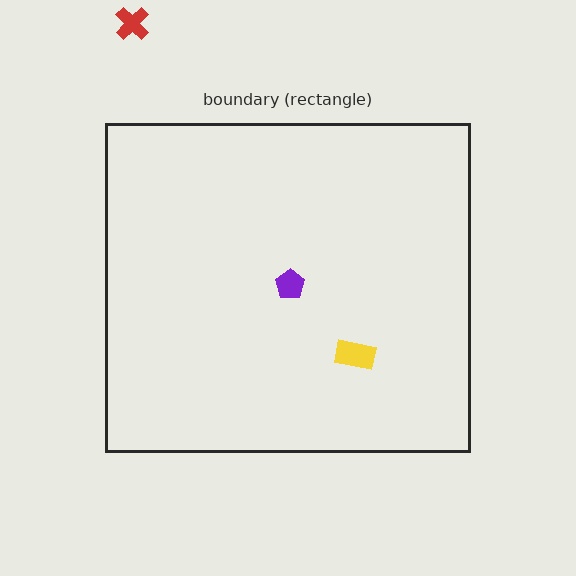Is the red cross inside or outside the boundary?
Outside.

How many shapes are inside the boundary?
2 inside, 1 outside.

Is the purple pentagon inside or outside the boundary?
Inside.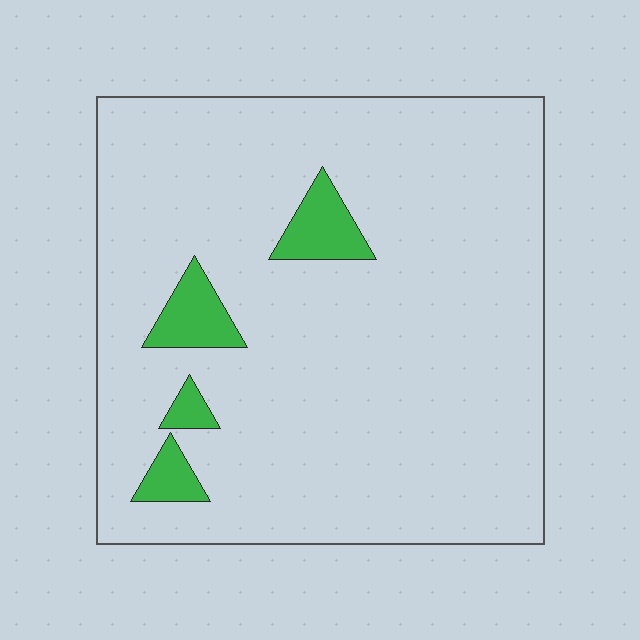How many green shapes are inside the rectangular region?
4.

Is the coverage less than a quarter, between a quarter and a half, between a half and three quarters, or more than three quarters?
Less than a quarter.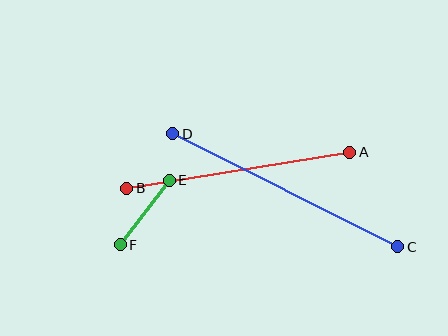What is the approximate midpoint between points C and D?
The midpoint is at approximately (285, 190) pixels.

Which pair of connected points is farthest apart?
Points C and D are farthest apart.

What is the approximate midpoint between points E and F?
The midpoint is at approximately (145, 213) pixels.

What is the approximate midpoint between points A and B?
The midpoint is at approximately (238, 170) pixels.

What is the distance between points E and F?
The distance is approximately 81 pixels.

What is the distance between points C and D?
The distance is approximately 252 pixels.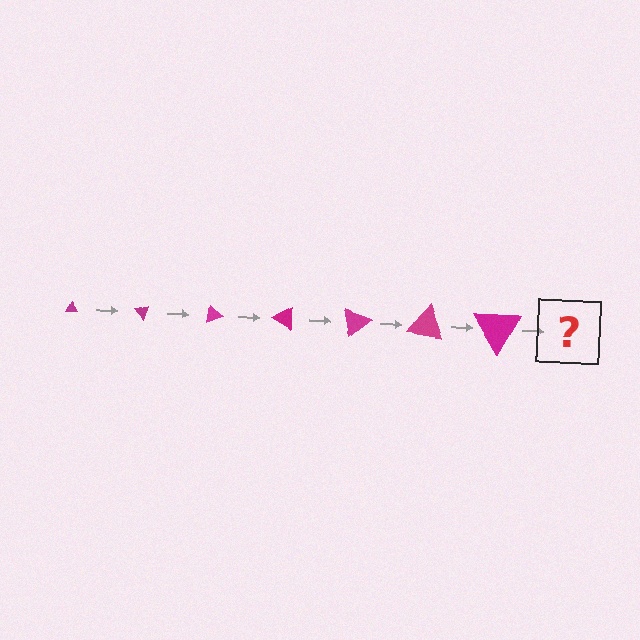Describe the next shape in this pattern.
It should be a triangle, larger than the previous one and rotated 350 degrees from the start.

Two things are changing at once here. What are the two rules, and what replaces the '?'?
The two rules are that the triangle grows larger each step and it rotates 50 degrees each step. The '?' should be a triangle, larger than the previous one and rotated 350 degrees from the start.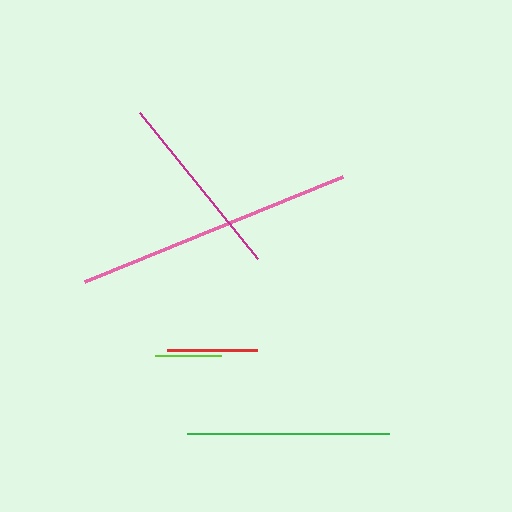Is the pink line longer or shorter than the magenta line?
The pink line is longer than the magenta line.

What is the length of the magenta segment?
The magenta segment is approximately 188 pixels long.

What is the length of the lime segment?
The lime segment is approximately 66 pixels long.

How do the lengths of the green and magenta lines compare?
The green and magenta lines are approximately the same length.